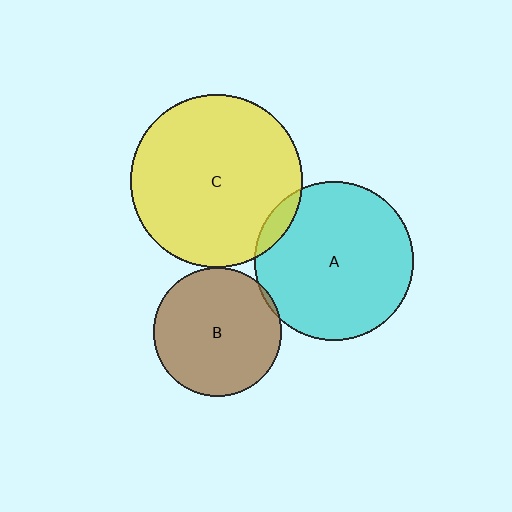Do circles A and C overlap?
Yes.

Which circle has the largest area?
Circle C (yellow).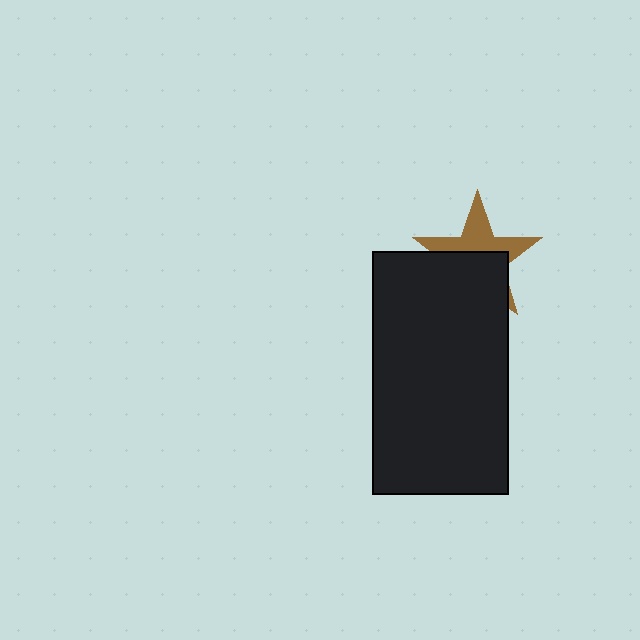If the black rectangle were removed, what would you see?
You would see the complete brown star.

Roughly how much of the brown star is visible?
About half of it is visible (roughly 46%).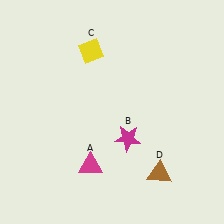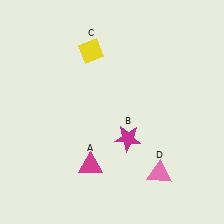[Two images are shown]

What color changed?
The triangle (D) changed from brown in Image 1 to pink in Image 2.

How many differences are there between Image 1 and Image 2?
There is 1 difference between the two images.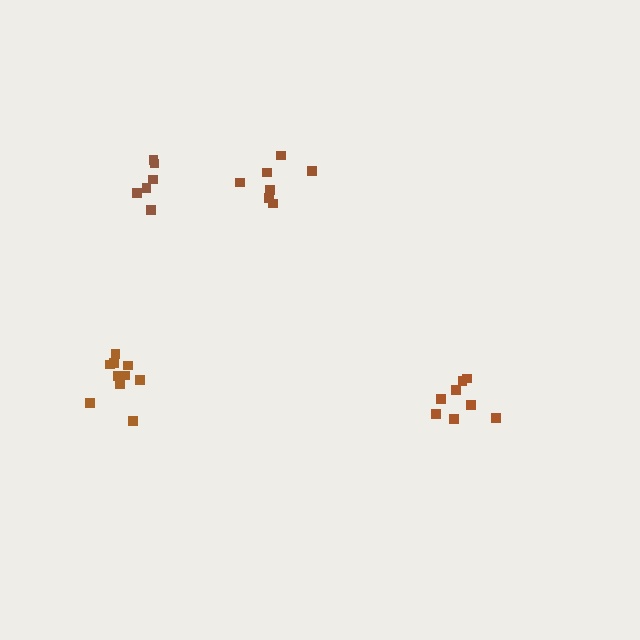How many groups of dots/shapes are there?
There are 4 groups.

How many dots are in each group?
Group 1: 8 dots, Group 2: 6 dots, Group 3: 7 dots, Group 4: 10 dots (31 total).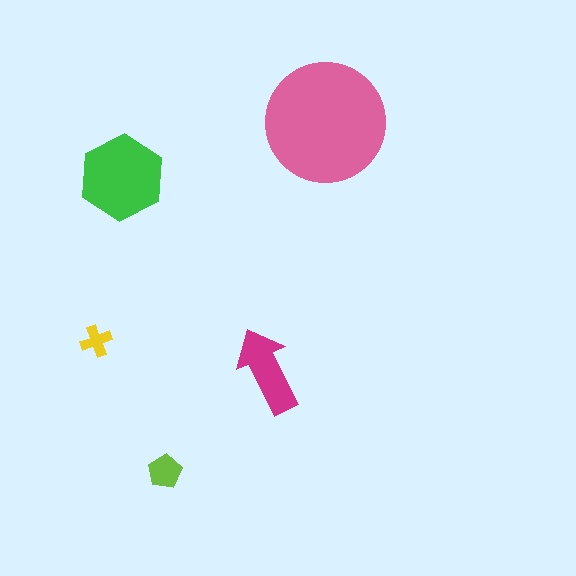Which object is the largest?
The pink circle.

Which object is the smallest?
The yellow cross.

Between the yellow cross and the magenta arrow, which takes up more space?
The magenta arrow.